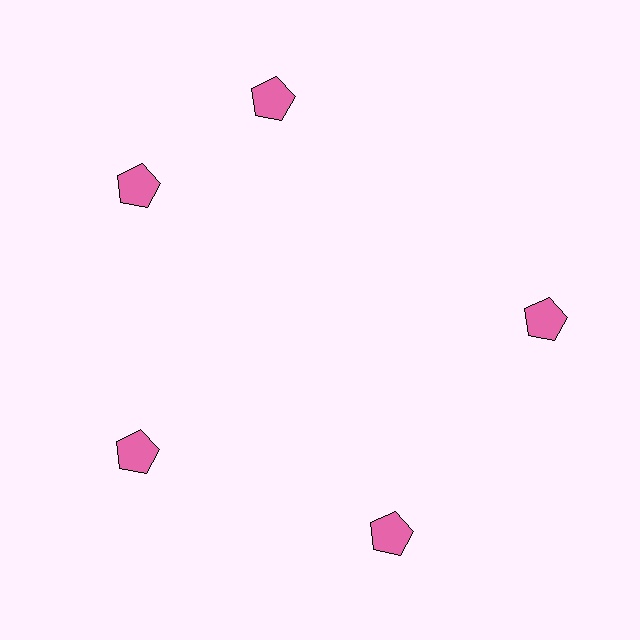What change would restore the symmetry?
The symmetry would be restored by rotating it back into even spacing with its neighbors so that all 5 pentagons sit at equal angles and equal distance from the center.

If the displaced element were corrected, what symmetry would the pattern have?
It would have 5-fold rotational symmetry — the pattern would map onto itself every 72 degrees.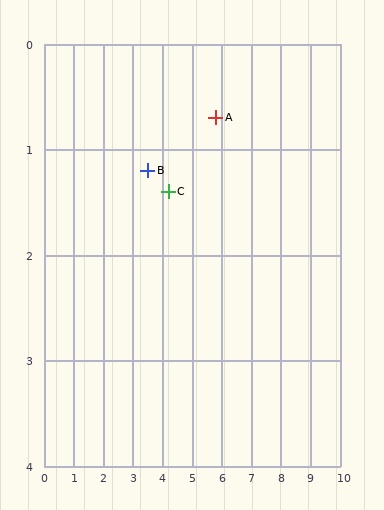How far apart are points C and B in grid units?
Points C and B are about 0.7 grid units apart.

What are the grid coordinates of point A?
Point A is at approximately (5.8, 0.7).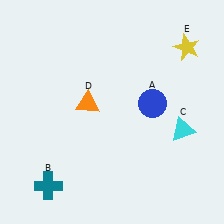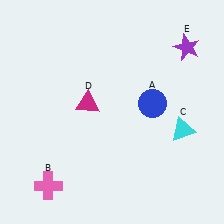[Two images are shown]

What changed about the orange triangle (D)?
In Image 1, D is orange. In Image 2, it changed to magenta.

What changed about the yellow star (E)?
In Image 1, E is yellow. In Image 2, it changed to purple.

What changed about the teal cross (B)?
In Image 1, B is teal. In Image 2, it changed to pink.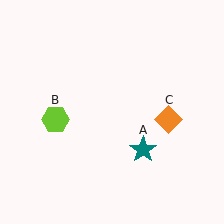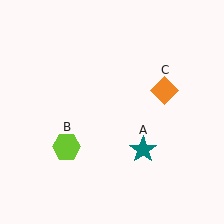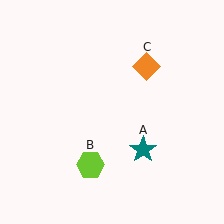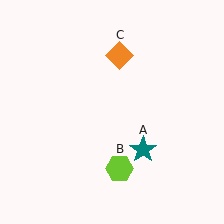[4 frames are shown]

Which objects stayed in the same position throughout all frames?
Teal star (object A) remained stationary.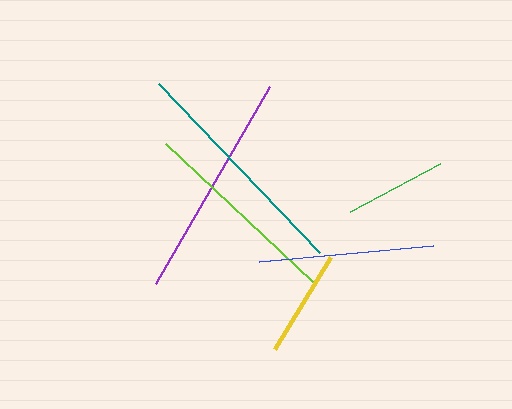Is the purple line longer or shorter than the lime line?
The purple line is longer than the lime line.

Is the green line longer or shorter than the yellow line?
The yellow line is longer than the green line.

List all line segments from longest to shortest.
From longest to shortest: teal, purple, lime, blue, yellow, green.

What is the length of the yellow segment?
The yellow segment is approximately 107 pixels long.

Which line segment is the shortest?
The green line is the shortest at approximately 102 pixels.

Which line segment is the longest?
The teal line is the longest at approximately 233 pixels.